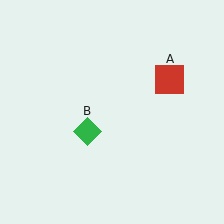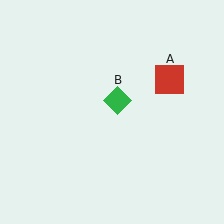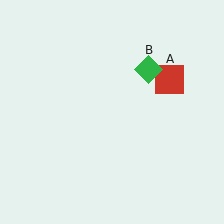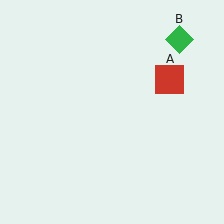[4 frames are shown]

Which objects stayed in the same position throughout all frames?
Red square (object A) remained stationary.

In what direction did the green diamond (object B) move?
The green diamond (object B) moved up and to the right.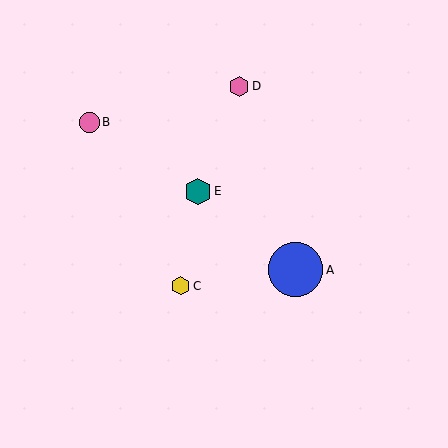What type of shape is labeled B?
Shape B is a pink circle.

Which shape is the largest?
The blue circle (labeled A) is the largest.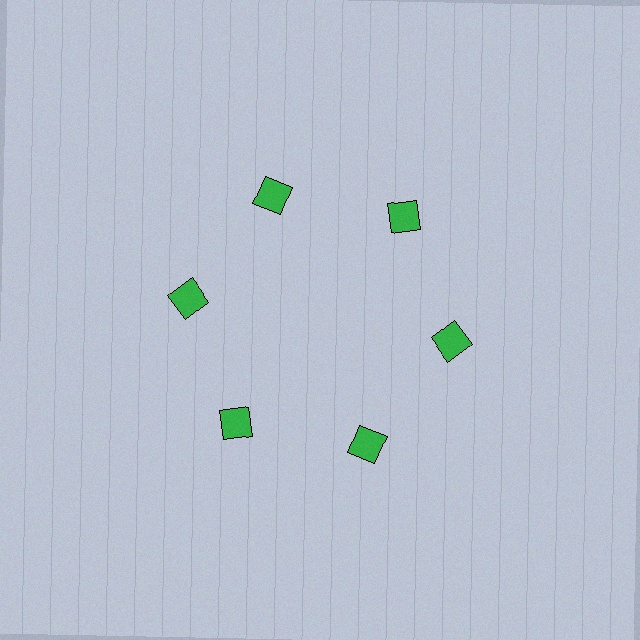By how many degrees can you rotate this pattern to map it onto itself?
The pattern maps onto itself every 60 degrees of rotation.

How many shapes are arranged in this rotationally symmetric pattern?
There are 6 shapes, arranged in 6 groups of 1.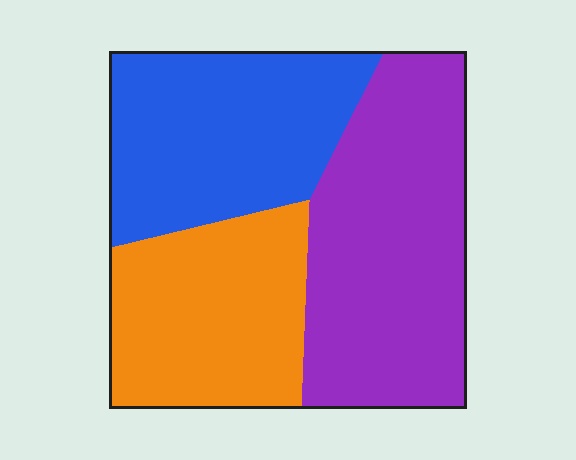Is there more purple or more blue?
Purple.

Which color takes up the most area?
Purple, at roughly 40%.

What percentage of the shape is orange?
Orange takes up about one quarter (1/4) of the shape.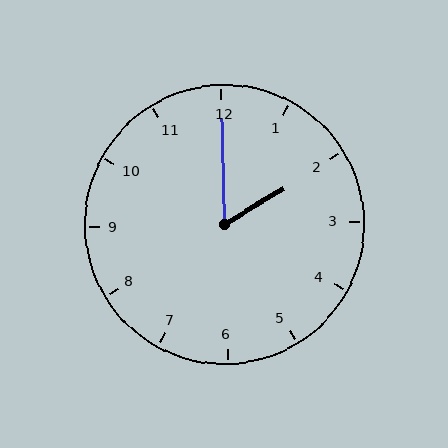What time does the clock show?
2:00.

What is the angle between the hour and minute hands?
Approximately 60 degrees.